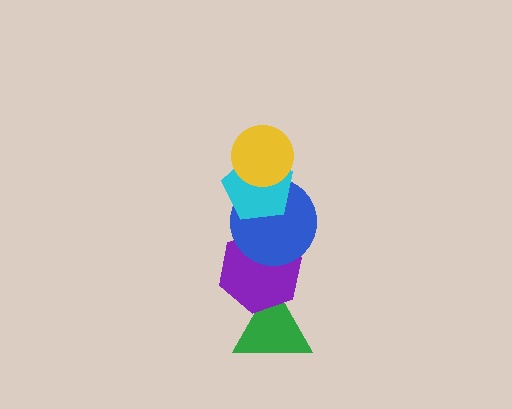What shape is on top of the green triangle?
The purple hexagon is on top of the green triangle.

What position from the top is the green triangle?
The green triangle is 5th from the top.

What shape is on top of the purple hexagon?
The blue circle is on top of the purple hexagon.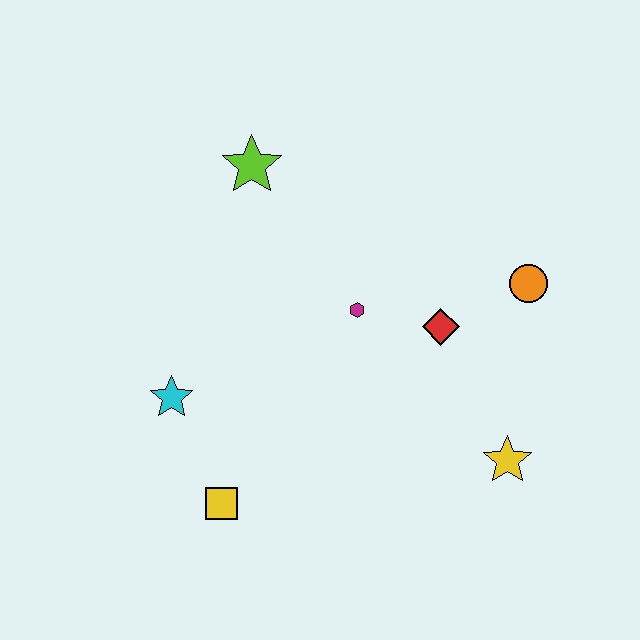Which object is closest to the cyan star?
The yellow square is closest to the cyan star.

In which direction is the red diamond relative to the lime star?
The red diamond is to the right of the lime star.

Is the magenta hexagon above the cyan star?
Yes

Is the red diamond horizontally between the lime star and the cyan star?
No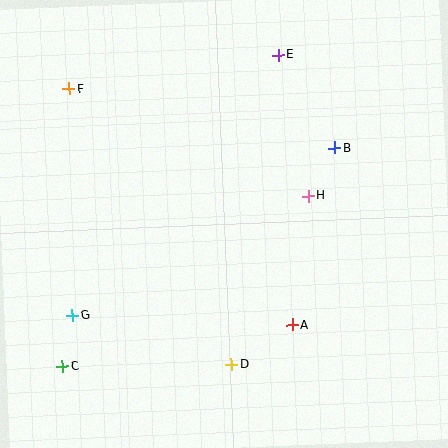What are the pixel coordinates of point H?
Point H is at (308, 196).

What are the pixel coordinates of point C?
Point C is at (62, 367).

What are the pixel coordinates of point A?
Point A is at (293, 325).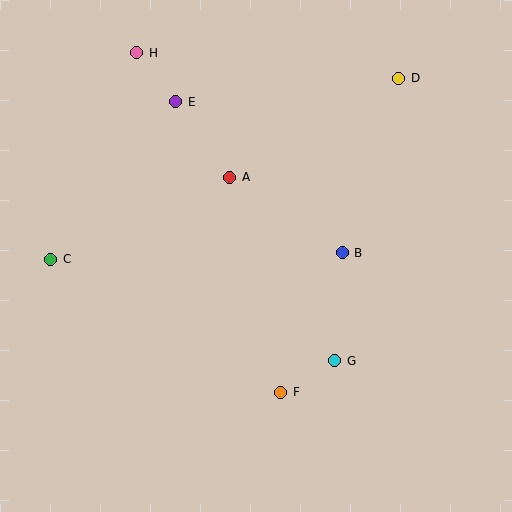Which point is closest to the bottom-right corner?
Point G is closest to the bottom-right corner.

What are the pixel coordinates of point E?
Point E is at (176, 102).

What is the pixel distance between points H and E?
The distance between H and E is 63 pixels.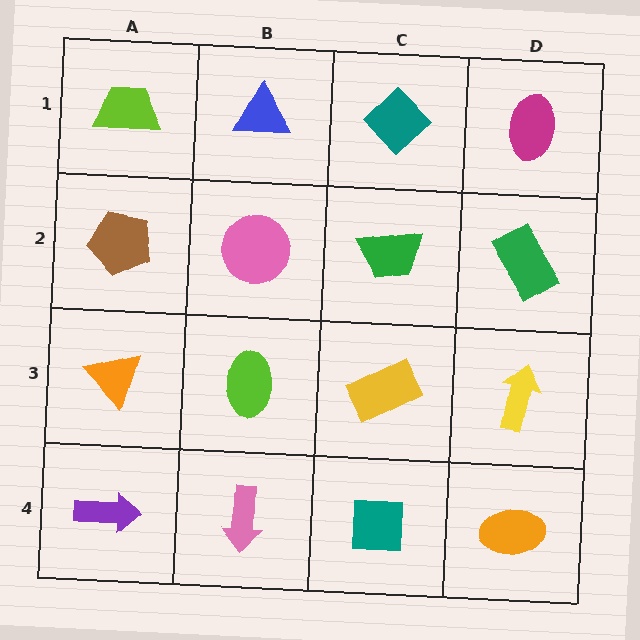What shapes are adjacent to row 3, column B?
A pink circle (row 2, column B), a pink arrow (row 4, column B), an orange triangle (row 3, column A), a yellow rectangle (row 3, column C).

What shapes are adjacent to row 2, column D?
A magenta ellipse (row 1, column D), a yellow arrow (row 3, column D), a green trapezoid (row 2, column C).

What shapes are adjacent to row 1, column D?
A green rectangle (row 2, column D), a teal diamond (row 1, column C).